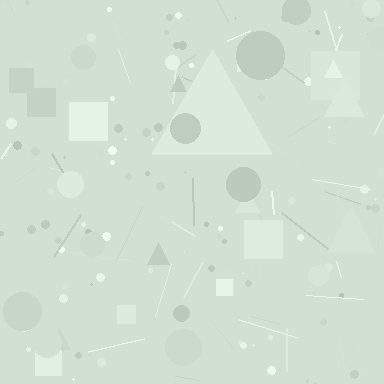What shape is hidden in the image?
A triangle is hidden in the image.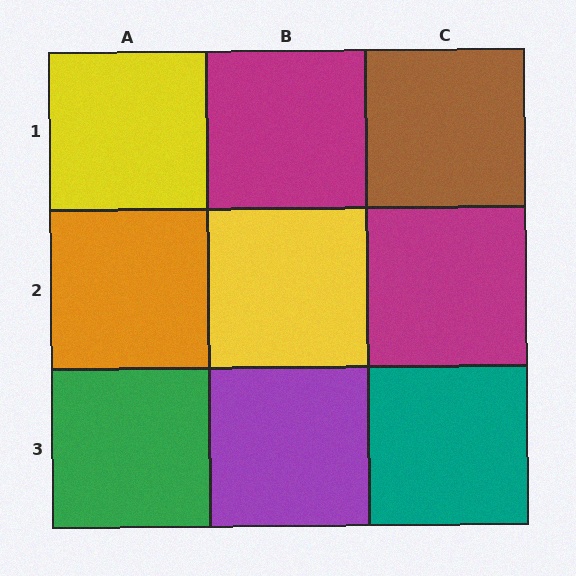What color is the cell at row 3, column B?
Purple.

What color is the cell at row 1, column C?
Brown.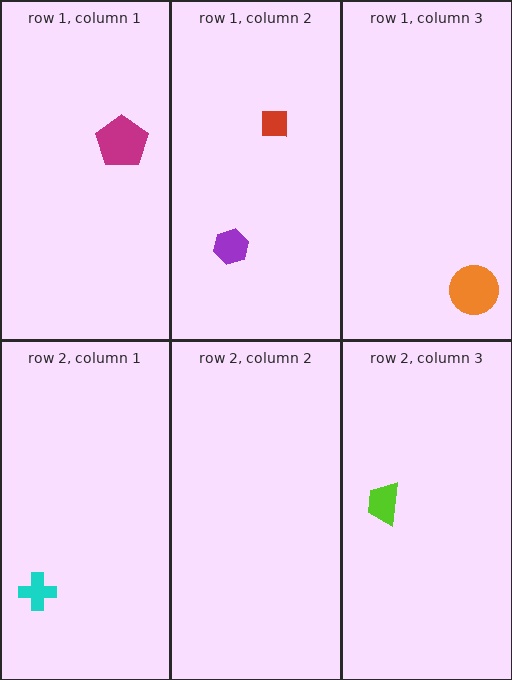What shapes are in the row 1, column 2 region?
The purple hexagon, the red square.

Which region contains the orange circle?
The row 1, column 3 region.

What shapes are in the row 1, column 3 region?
The orange circle.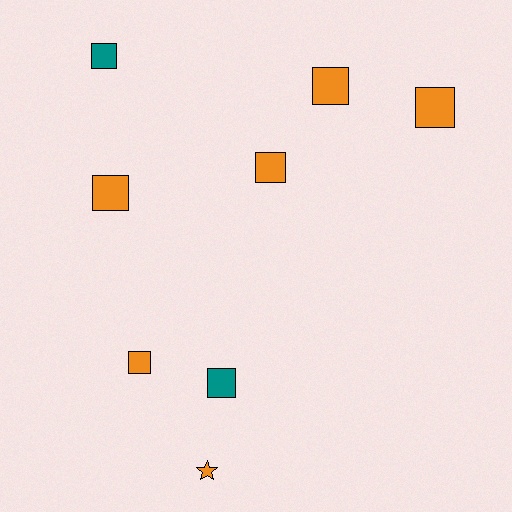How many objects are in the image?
There are 8 objects.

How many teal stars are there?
There are no teal stars.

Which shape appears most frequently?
Square, with 7 objects.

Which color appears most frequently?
Orange, with 6 objects.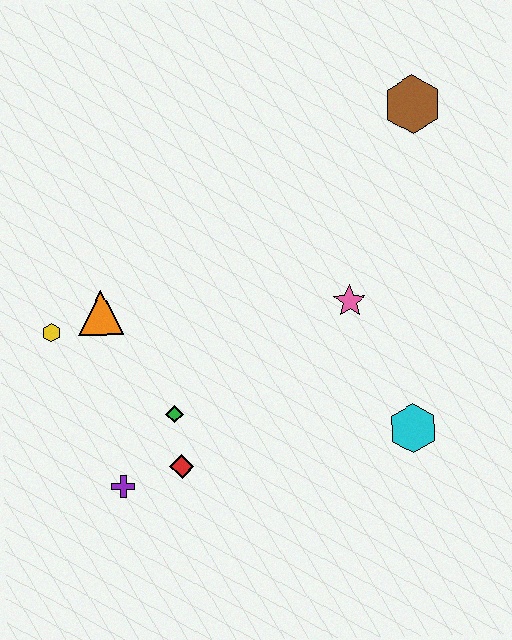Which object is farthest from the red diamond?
The brown hexagon is farthest from the red diamond.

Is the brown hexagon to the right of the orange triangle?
Yes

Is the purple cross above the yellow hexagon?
No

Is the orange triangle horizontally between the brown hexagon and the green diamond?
No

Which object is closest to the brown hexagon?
The pink star is closest to the brown hexagon.